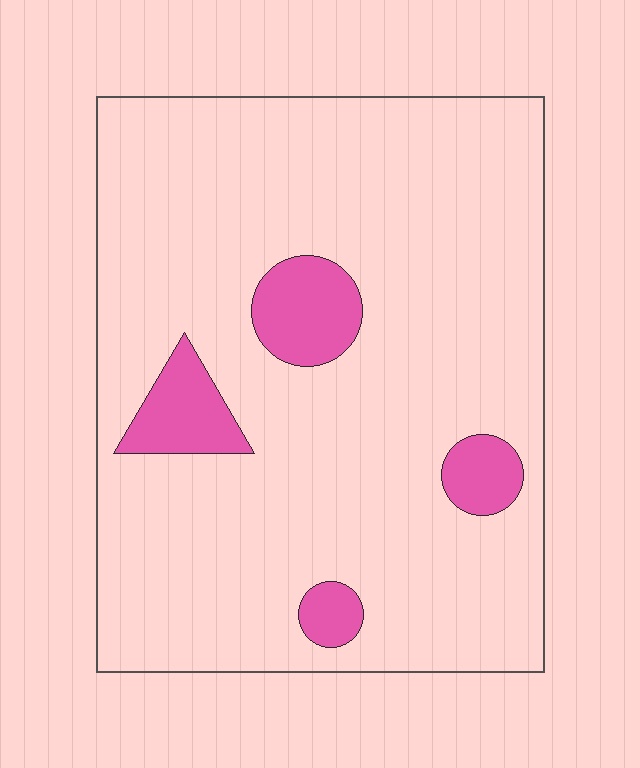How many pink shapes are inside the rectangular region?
4.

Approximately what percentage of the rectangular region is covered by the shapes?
Approximately 10%.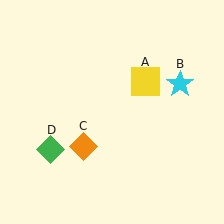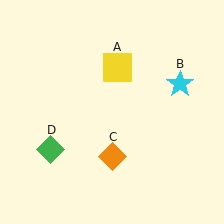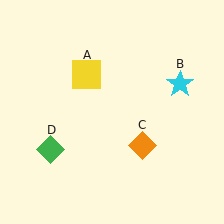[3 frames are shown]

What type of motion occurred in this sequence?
The yellow square (object A), orange diamond (object C) rotated counterclockwise around the center of the scene.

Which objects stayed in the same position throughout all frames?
Cyan star (object B) and green diamond (object D) remained stationary.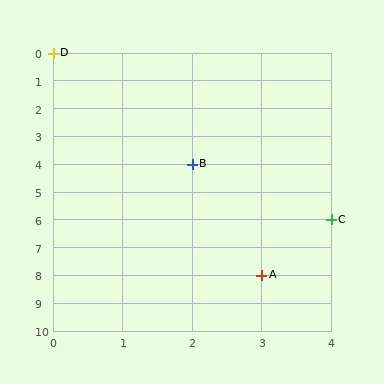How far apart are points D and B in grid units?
Points D and B are 2 columns and 4 rows apart (about 4.5 grid units diagonally).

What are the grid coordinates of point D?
Point D is at grid coordinates (0, 0).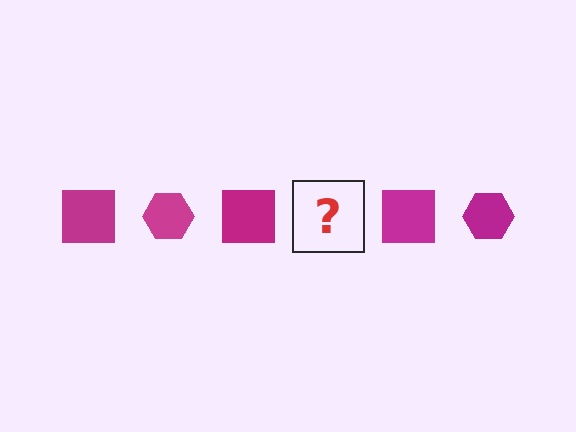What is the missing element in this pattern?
The missing element is a magenta hexagon.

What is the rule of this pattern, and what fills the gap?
The rule is that the pattern cycles through square, hexagon shapes in magenta. The gap should be filled with a magenta hexagon.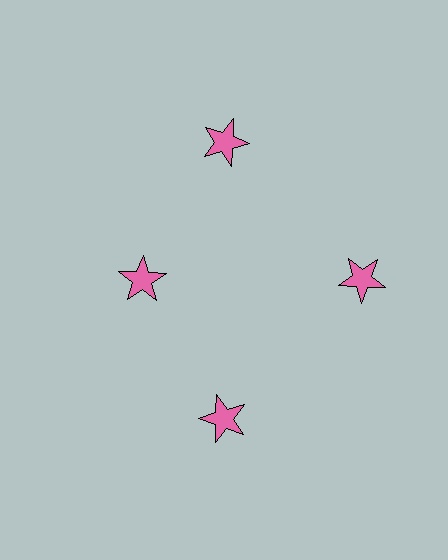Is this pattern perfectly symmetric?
No. The 4 pink stars are arranged in a ring, but one element near the 9 o'clock position is pulled inward toward the center, breaking the 4-fold rotational symmetry.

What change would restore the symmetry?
The symmetry would be restored by moving it outward, back onto the ring so that all 4 stars sit at equal angles and equal distance from the center.